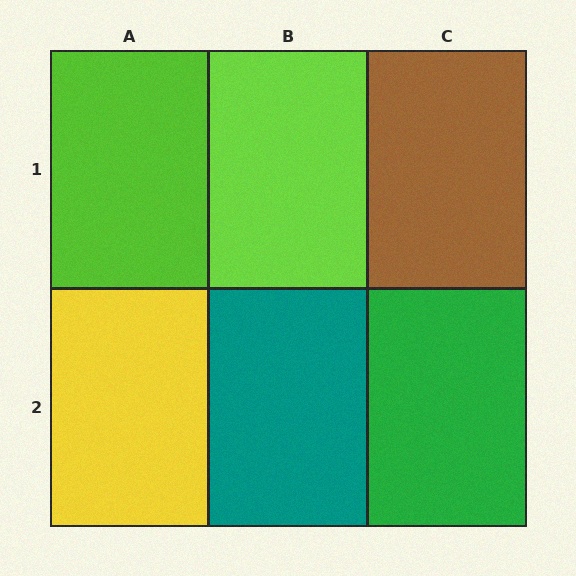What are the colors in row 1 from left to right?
Lime, lime, brown.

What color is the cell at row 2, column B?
Teal.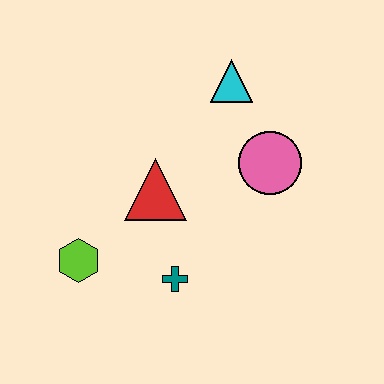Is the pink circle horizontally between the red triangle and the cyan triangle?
No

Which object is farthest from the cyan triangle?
The lime hexagon is farthest from the cyan triangle.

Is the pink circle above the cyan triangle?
No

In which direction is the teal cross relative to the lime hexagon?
The teal cross is to the right of the lime hexagon.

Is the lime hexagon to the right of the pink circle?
No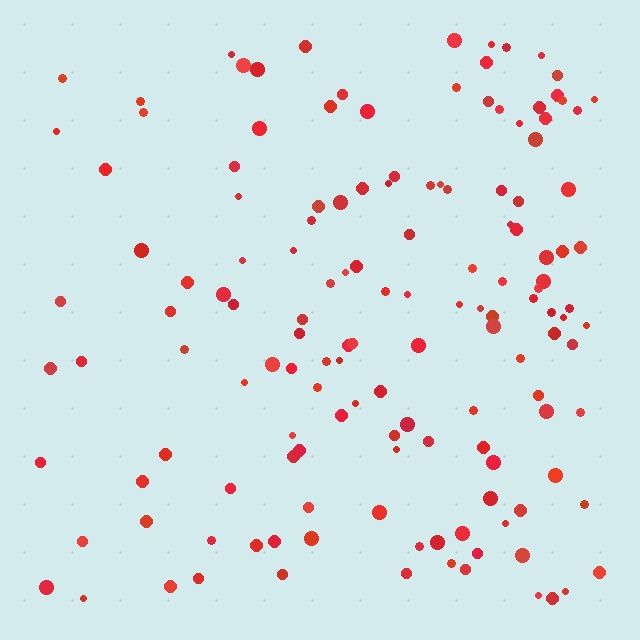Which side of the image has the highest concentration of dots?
The right.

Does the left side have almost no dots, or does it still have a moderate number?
Still a moderate number, just noticeably fewer than the right.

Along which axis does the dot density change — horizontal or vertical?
Horizontal.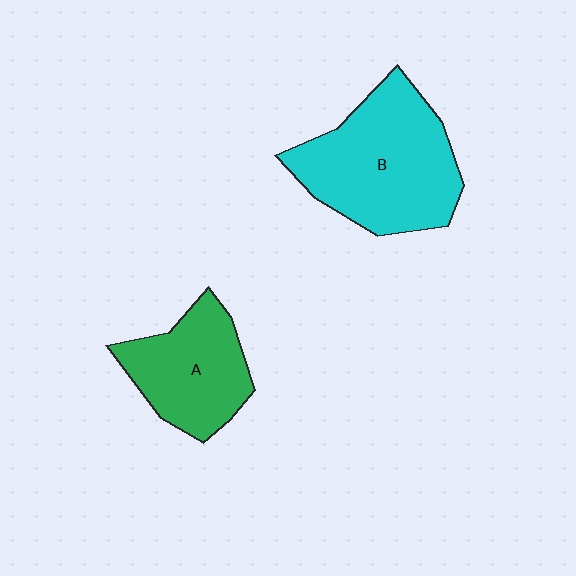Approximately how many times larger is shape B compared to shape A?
Approximately 1.5 times.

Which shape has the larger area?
Shape B (cyan).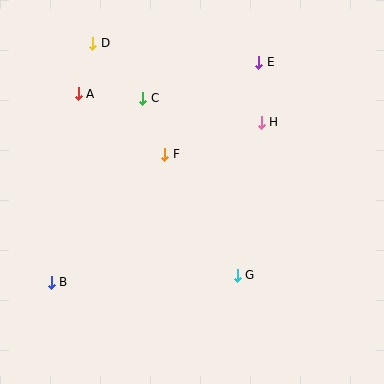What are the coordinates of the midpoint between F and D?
The midpoint between F and D is at (129, 99).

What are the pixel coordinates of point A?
Point A is at (78, 94).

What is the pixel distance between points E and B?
The distance between E and B is 302 pixels.